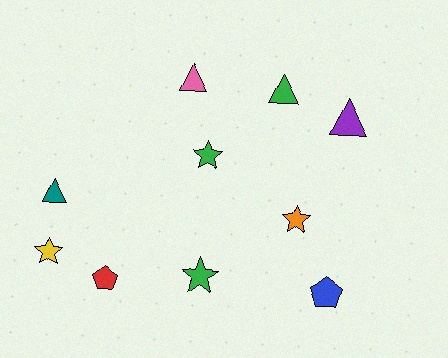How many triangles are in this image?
There are 4 triangles.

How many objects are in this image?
There are 10 objects.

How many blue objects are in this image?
There is 1 blue object.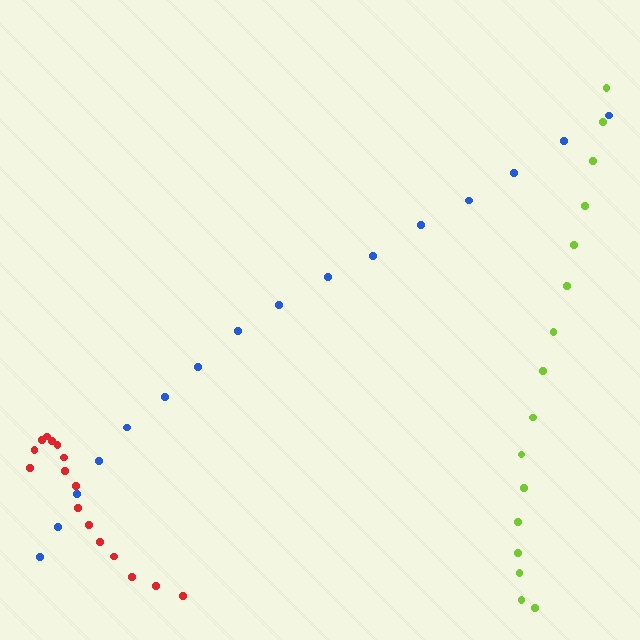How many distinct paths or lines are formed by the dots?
There are 3 distinct paths.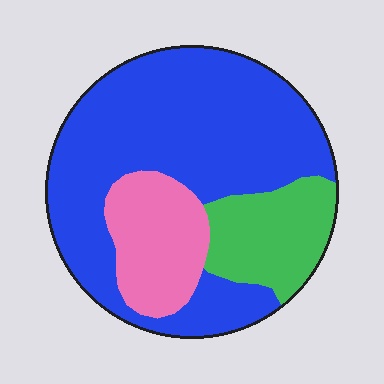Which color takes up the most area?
Blue, at roughly 65%.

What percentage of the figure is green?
Green covers 18% of the figure.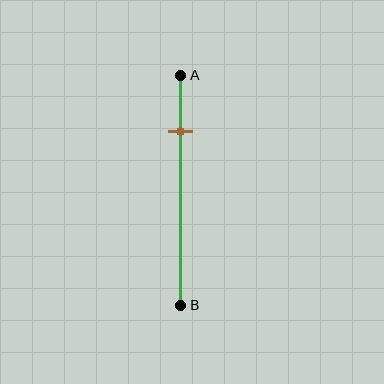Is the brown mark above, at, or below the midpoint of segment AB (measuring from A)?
The brown mark is above the midpoint of segment AB.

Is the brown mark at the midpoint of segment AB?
No, the mark is at about 25% from A, not at the 50% midpoint.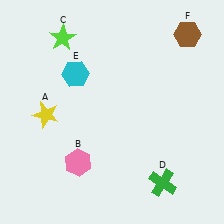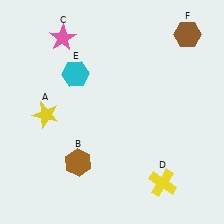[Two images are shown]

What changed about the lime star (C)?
In Image 1, C is lime. In Image 2, it changed to pink.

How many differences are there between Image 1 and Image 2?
There are 3 differences between the two images.